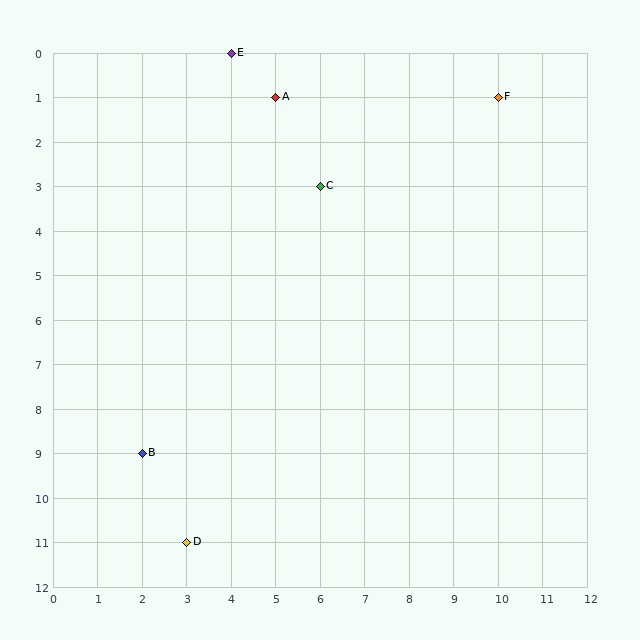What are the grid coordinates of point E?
Point E is at grid coordinates (4, 0).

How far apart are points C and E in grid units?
Points C and E are 2 columns and 3 rows apart (about 3.6 grid units diagonally).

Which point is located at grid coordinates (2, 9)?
Point B is at (2, 9).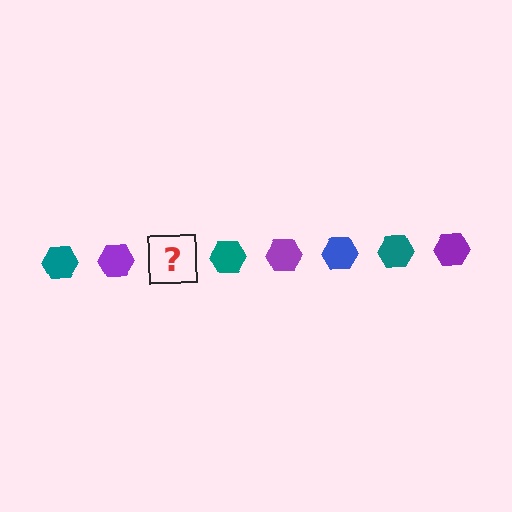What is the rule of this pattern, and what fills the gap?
The rule is that the pattern cycles through teal, purple, blue hexagons. The gap should be filled with a blue hexagon.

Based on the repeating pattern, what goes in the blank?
The blank should be a blue hexagon.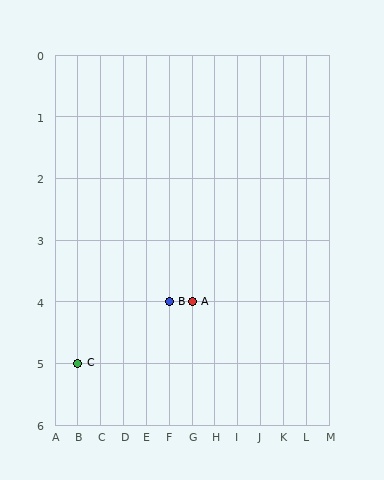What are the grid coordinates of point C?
Point C is at grid coordinates (B, 5).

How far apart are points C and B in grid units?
Points C and B are 4 columns and 1 row apart (about 4.1 grid units diagonally).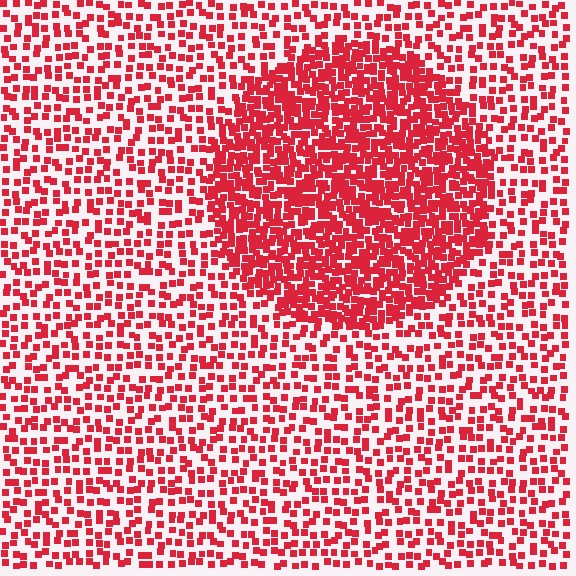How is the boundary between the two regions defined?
The boundary is defined by a change in element density (approximately 2.3x ratio). All elements are the same color, size, and shape.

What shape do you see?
I see a circle.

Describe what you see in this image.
The image contains small red elements arranged at two different densities. A circle-shaped region is visible where the elements are more densely packed than the surrounding area.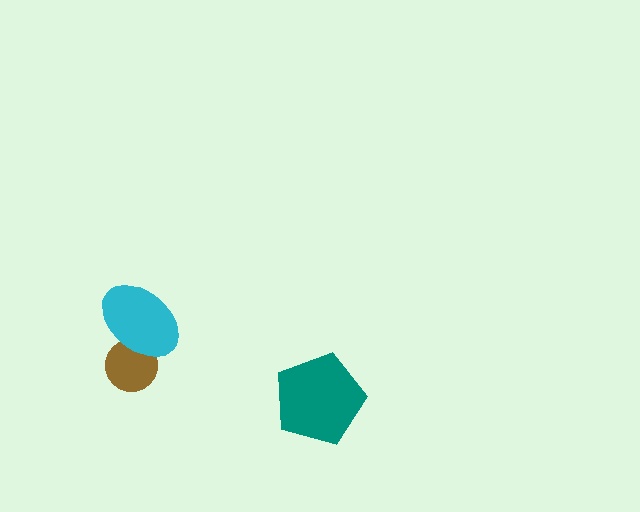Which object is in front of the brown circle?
The cyan ellipse is in front of the brown circle.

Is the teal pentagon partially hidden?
No, no other shape covers it.